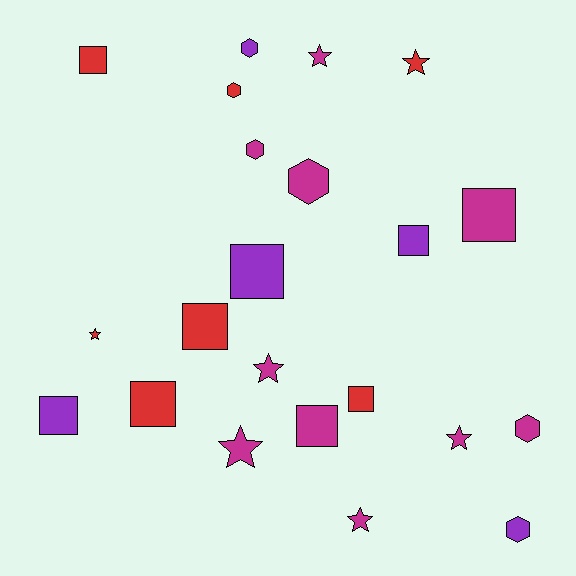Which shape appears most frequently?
Square, with 9 objects.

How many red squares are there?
There are 4 red squares.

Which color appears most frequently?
Magenta, with 10 objects.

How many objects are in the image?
There are 22 objects.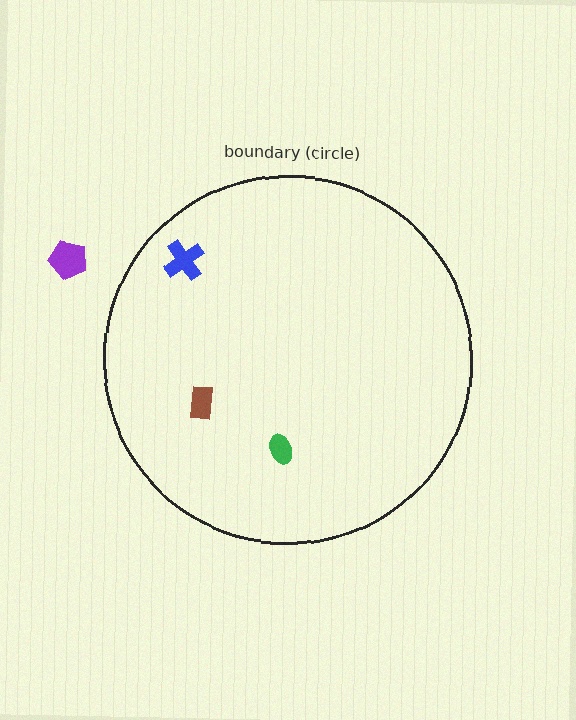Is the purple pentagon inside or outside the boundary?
Outside.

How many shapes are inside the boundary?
3 inside, 1 outside.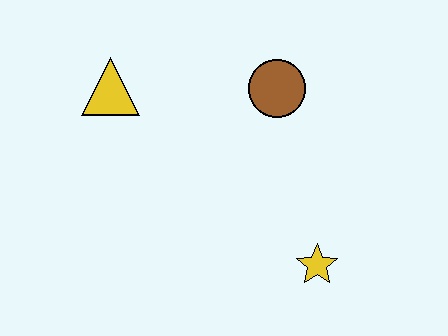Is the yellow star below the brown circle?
Yes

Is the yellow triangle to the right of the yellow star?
No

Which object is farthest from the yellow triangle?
The yellow star is farthest from the yellow triangle.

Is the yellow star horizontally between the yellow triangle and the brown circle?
No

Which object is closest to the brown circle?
The yellow triangle is closest to the brown circle.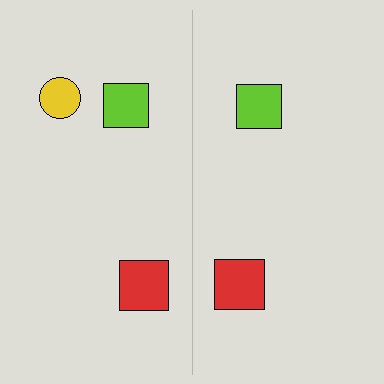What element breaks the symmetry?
A yellow circle is missing from the right side.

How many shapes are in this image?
There are 5 shapes in this image.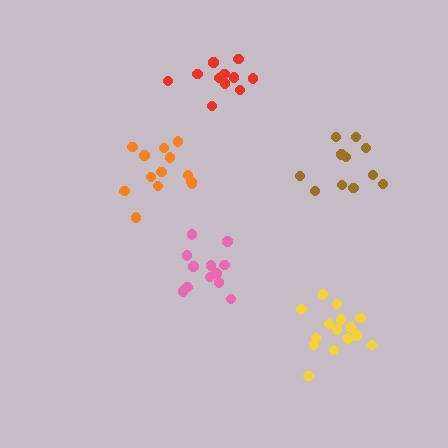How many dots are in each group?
Group 1: 15 dots, Group 2: 12 dots, Group 3: 11 dots, Group 4: 11 dots, Group 5: 13 dots (62 total).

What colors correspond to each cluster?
The clusters are colored: yellow, pink, red, brown, orange.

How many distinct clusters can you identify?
There are 5 distinct clusters.